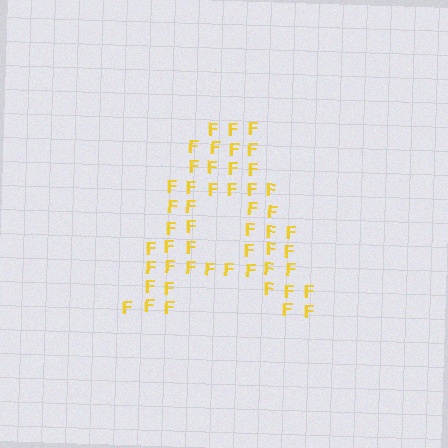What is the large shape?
The large shape is the letter A.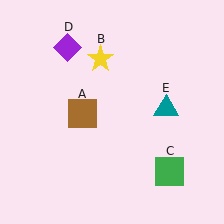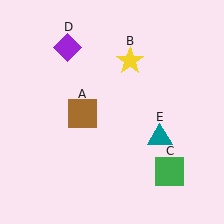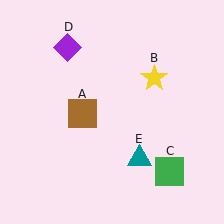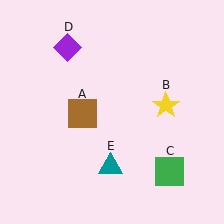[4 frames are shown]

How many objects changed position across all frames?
2 objects changed position: yellow star (object B), teal triangle (object E).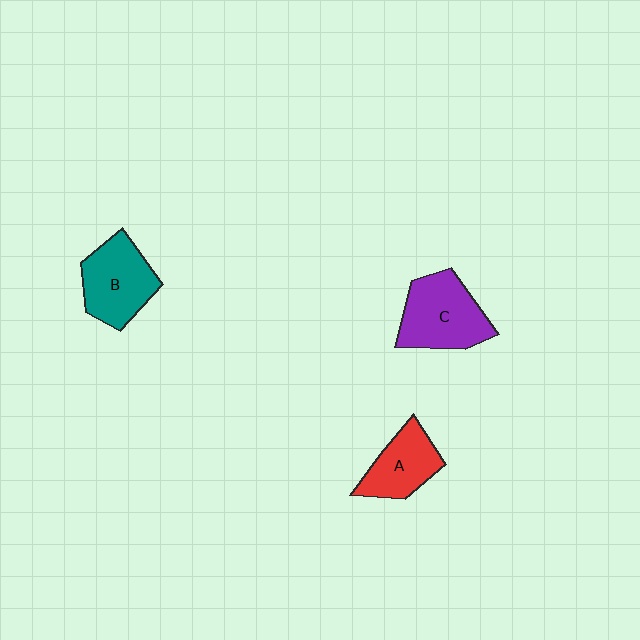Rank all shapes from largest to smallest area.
From largest to smallest: C (purple), B (teal), A (red).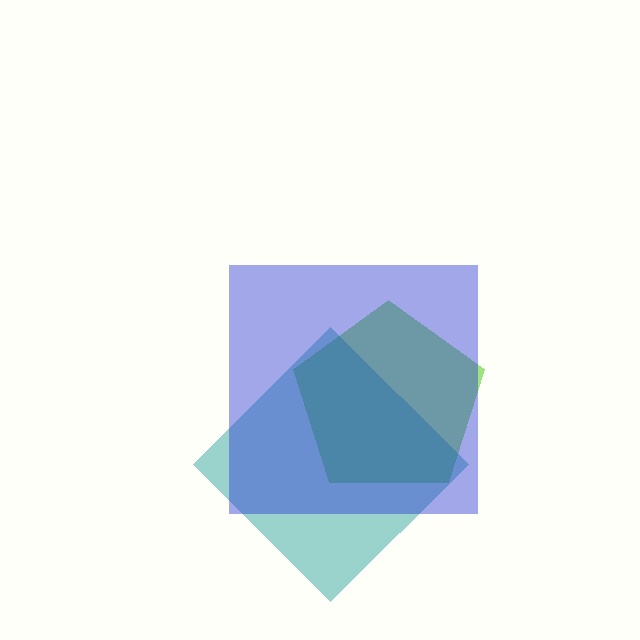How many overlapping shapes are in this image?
There are 3 overlapping shapes in the image.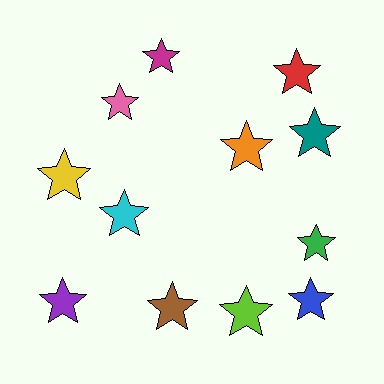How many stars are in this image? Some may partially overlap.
There are 12 stars.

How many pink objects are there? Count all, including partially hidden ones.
There is 1 pink object.